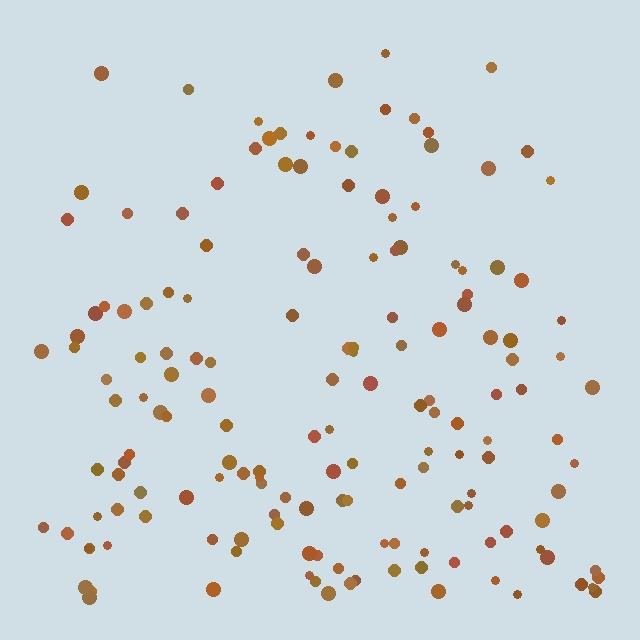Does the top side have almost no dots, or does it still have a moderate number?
Still a moderate number, just noticeably fewer than the bottom.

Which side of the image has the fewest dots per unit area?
The top.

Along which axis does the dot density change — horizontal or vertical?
Vertical.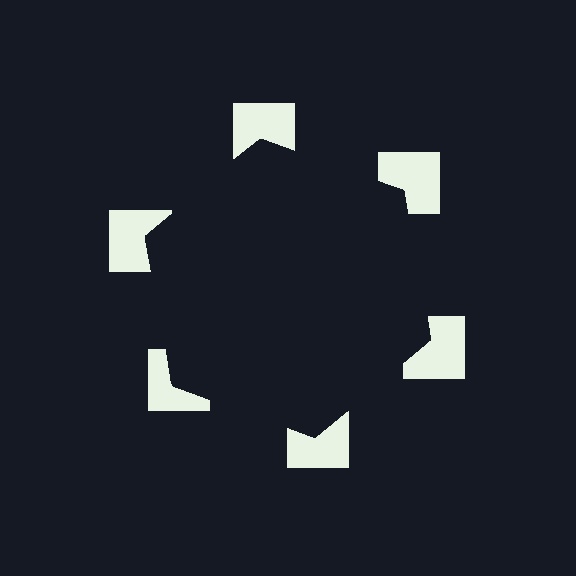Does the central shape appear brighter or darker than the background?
It typically appears slightly darker than the background, even though no actual brightness change is drawn.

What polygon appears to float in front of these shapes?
An illusory hexagon — its edges are inferred from the aligned wedge cuts in the notched squares, not physically drawn.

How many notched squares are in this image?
There are 6 — one at each vertex of the illusory hexagon.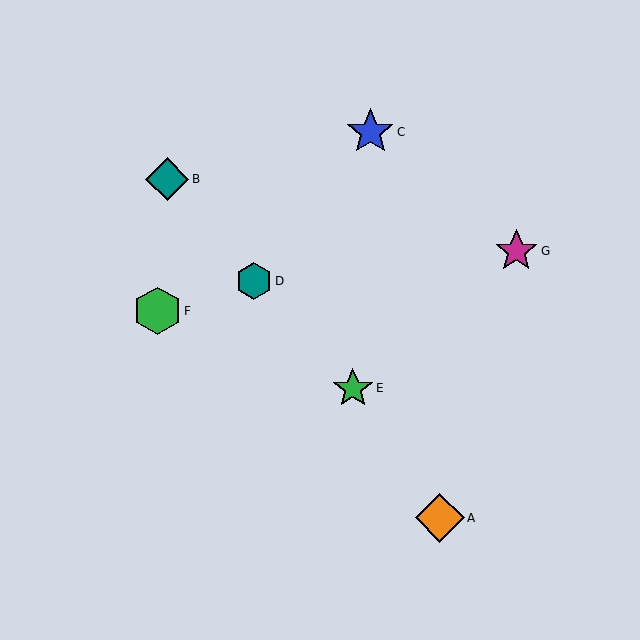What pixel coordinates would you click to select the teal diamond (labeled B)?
Click at (167, 179) to select the teal diamond B.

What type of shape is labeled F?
Shape F is a green hexagon.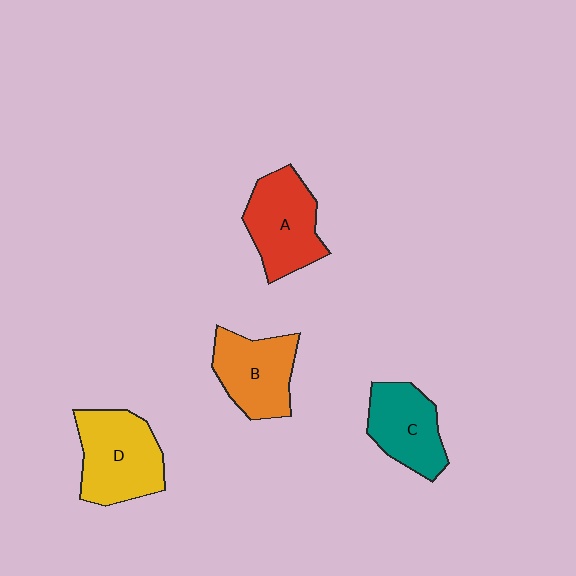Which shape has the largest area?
Shape D (yellow).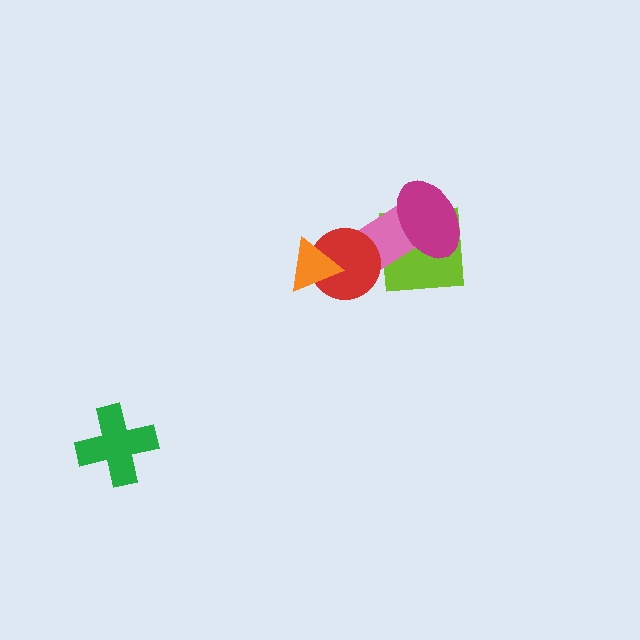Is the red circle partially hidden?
Yes, it is partially covered by another shape.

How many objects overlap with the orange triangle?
1 object overlaps with the orange triangle.